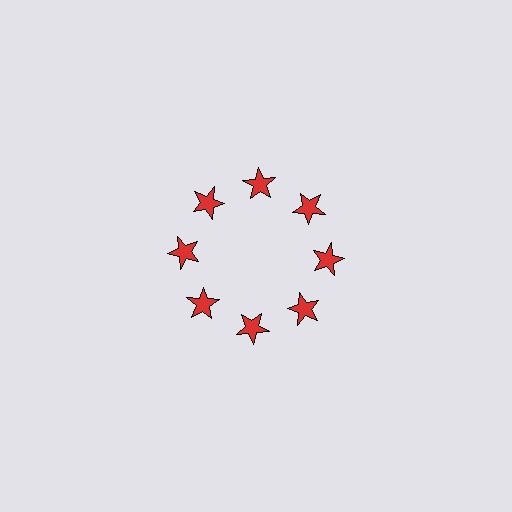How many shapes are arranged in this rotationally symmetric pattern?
There are 8 shapes, arranged in 8 groups of 1.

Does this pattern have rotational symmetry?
Yes, this pattern has 8-fold rotational symmetry. It looks the same after rotating 45 degrees around the center.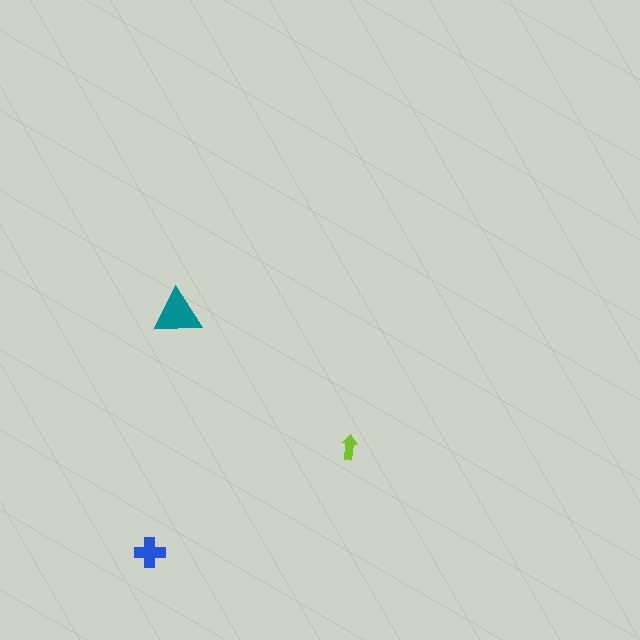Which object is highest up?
The teal triangle is topmost.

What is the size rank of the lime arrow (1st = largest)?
3rd.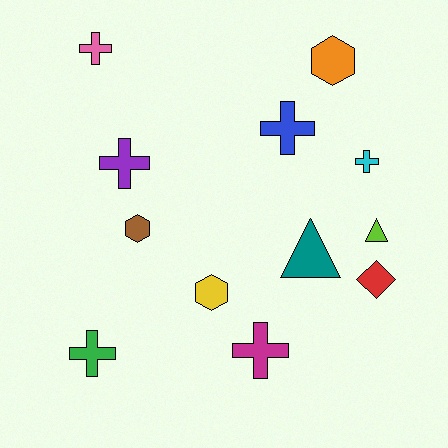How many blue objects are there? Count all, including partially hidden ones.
There is 1 blue object.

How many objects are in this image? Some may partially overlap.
There are 12 objects.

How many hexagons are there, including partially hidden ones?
There are 3 hexagons.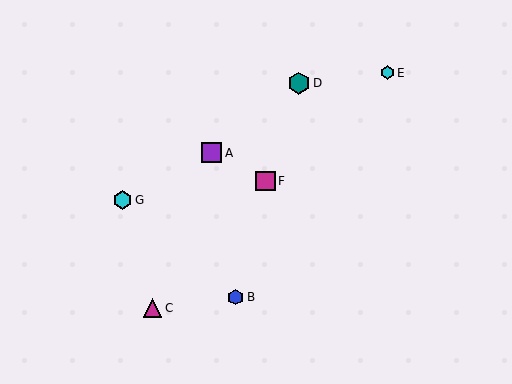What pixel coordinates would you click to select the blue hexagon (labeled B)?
Click at (236, 297) to select the blue hexagon B.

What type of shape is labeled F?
Shape F is a magenta square.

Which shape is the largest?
The teal hexagon (labeled D) is the largest.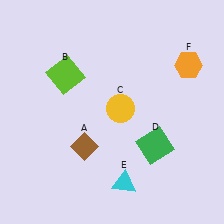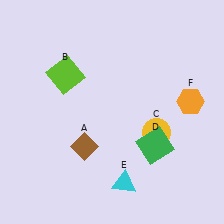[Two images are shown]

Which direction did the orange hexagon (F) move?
The orange hexagon (F) moved down.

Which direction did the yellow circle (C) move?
The yellow circle (C) moved right.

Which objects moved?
The objects that moved are: the yellow circle (C), the orange hexagon (F).